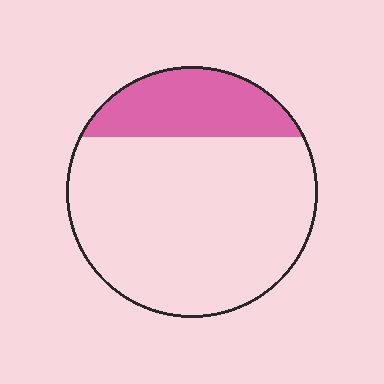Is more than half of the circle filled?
No.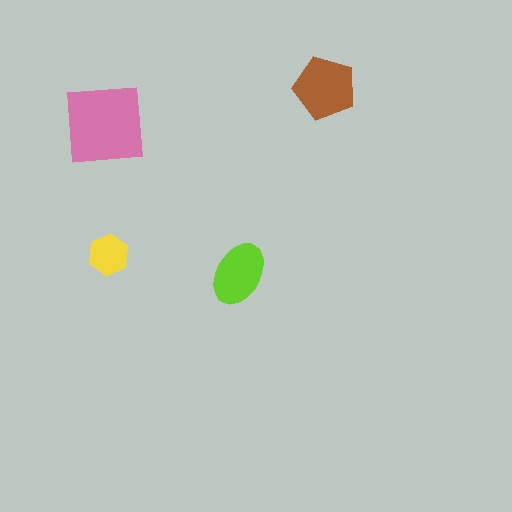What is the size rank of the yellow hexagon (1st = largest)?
4th.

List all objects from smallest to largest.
The yellow hexagon, the lime ellipse, the brown pentagon, the pink square.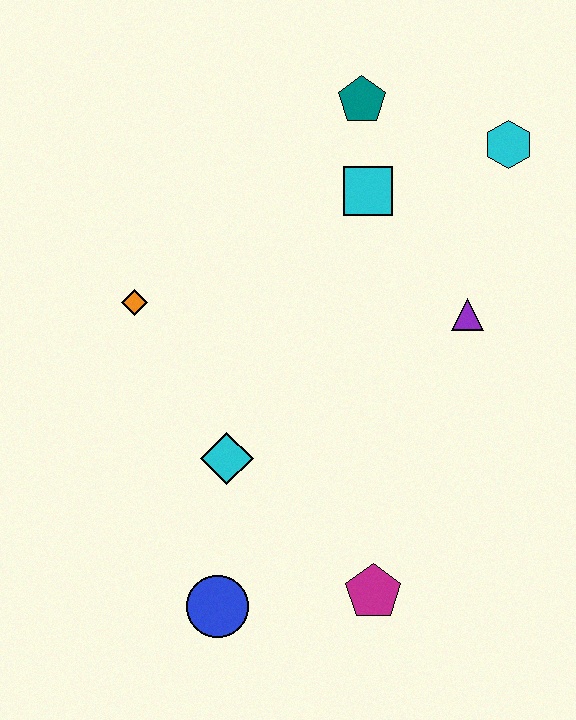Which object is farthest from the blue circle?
The cyan hexagon is farthest from the blue circle.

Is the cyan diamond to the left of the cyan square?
Yes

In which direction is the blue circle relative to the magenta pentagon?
The blue circle is to the left of the magenta pentagon.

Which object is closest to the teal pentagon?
The cyan square is closest to the teal pentagon.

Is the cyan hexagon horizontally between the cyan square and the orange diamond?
No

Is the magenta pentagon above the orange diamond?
No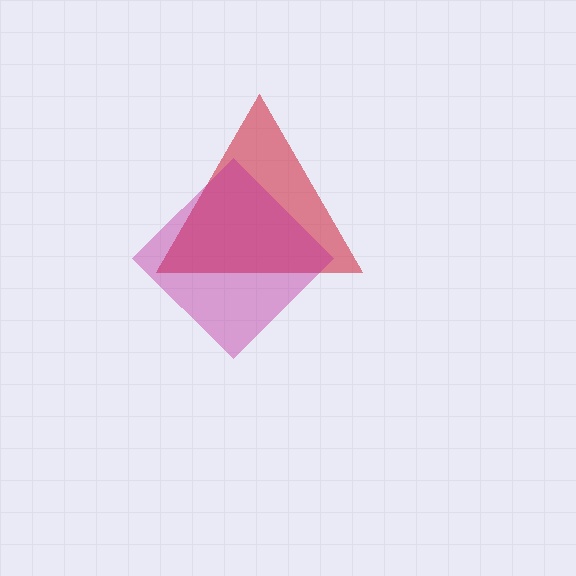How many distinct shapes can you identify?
There are 2 distinct shapes: a red triangle, a magenta diamond.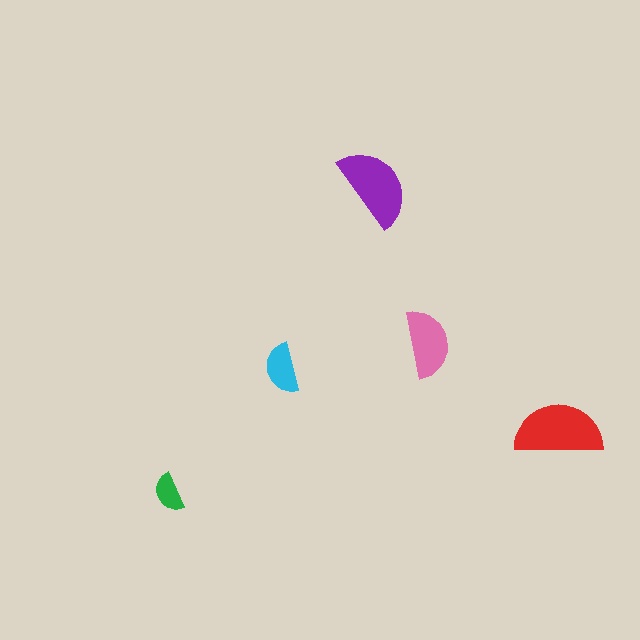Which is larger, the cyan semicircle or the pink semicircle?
The pink one.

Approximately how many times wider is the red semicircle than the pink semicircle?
About 1.5 times wider.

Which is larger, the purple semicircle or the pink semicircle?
The purple one.